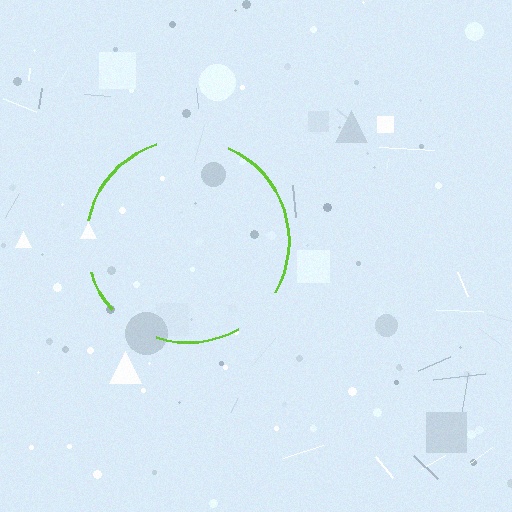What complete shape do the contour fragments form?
The contour fragments form a circle.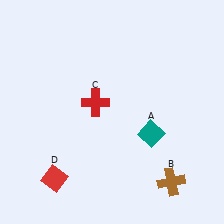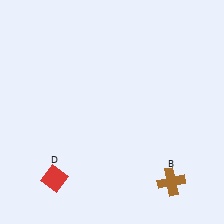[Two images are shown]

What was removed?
The red cross (C), the teal diamond (A) were removed in Image 2.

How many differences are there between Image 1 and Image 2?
There are 2 differences between the two images.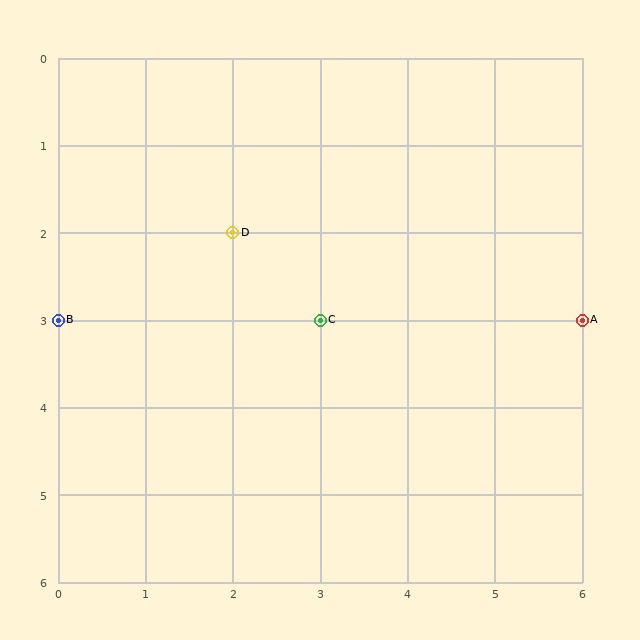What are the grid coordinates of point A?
Point A is at grid coordinates (6, 3).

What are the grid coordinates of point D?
Point D is at grid coordinates (2, 2).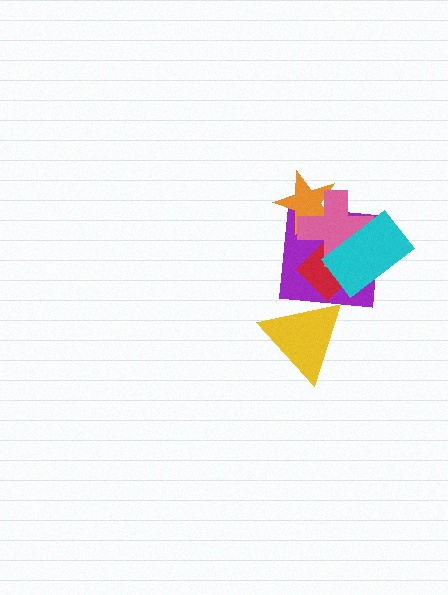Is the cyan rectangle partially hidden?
No, no other shape covers it.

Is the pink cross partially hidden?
Yes, it is partially covered by another shape.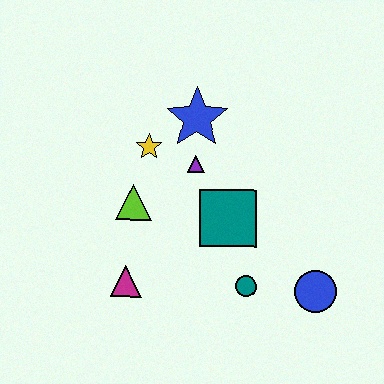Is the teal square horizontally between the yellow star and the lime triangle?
No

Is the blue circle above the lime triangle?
No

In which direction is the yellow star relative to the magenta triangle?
The yellow star is above the magenta triangle.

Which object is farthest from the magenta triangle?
The blue circle is farthest from the magenta triangle.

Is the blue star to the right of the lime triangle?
Yes